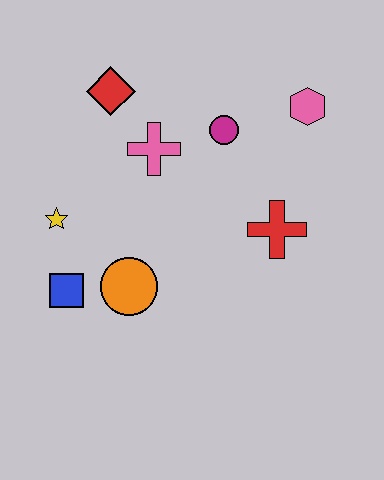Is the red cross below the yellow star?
Yes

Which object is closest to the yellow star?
The blue square is closest to the yellow star.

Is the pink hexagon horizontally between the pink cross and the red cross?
No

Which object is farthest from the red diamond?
The red cross is farthest from the red diamond.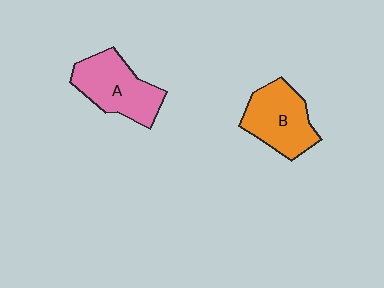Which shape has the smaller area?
Shape B (orange).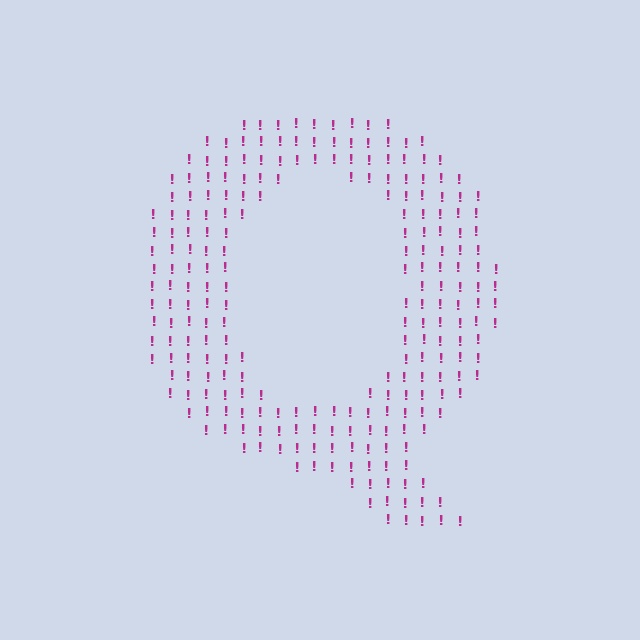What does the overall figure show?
The overall figure shows the letter Q.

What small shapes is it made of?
It is made of small exclamation marks.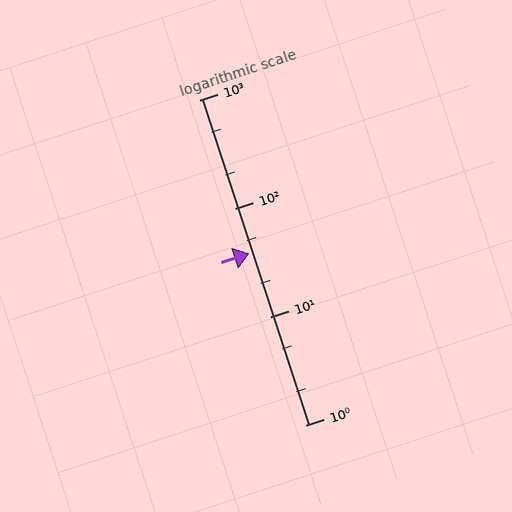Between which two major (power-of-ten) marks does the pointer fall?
The pointer is between 10 and 100.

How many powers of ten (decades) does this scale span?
The scale spans 3 decades, from 1 to 1000.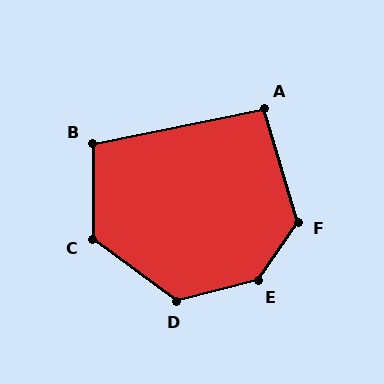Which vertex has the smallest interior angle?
A, at approximately 95 degrees.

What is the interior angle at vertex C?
Approximately 126 degrees (obtuse).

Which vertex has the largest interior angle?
E, at approximately 139 degrees.